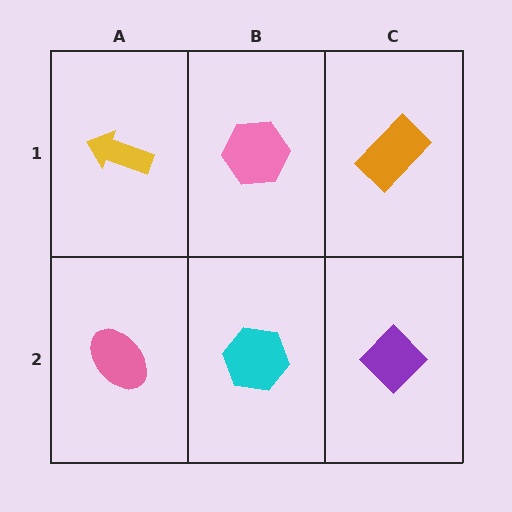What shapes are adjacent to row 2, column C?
An orange rectangle (row 1, column C), a cyan hexagon (row 2, column B).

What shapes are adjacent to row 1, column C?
A purple diamond (row 2, column C), a pink hexagon (row 1, column B).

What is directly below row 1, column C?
A purple diamond.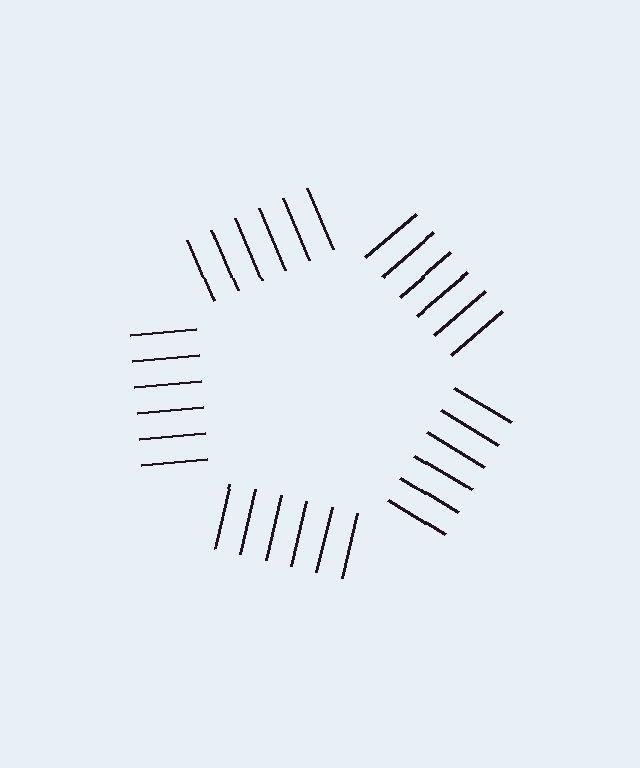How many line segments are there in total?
30 — 6 along each of the 5 edges.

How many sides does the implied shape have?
5 sides — the line-ends trace a pentagon.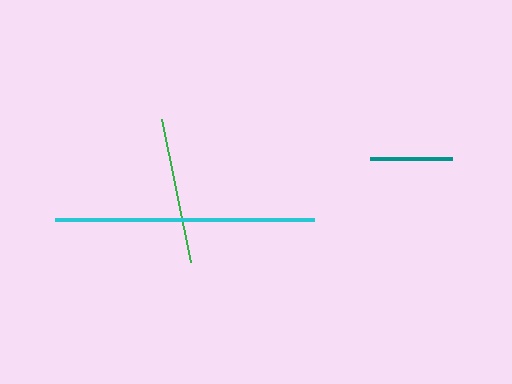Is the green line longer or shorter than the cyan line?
The cyan line is longer than the green line.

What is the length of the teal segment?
The teal segment is approximately 82 pixels long.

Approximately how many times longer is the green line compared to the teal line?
The green line is approximately 1.8 times the length of the teal line.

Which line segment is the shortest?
The teal line is the shortest at approximately 82 pixels.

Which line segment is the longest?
The cyan line is the longest at approximately 259 pixels.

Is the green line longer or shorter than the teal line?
The green line is longer than the teal line.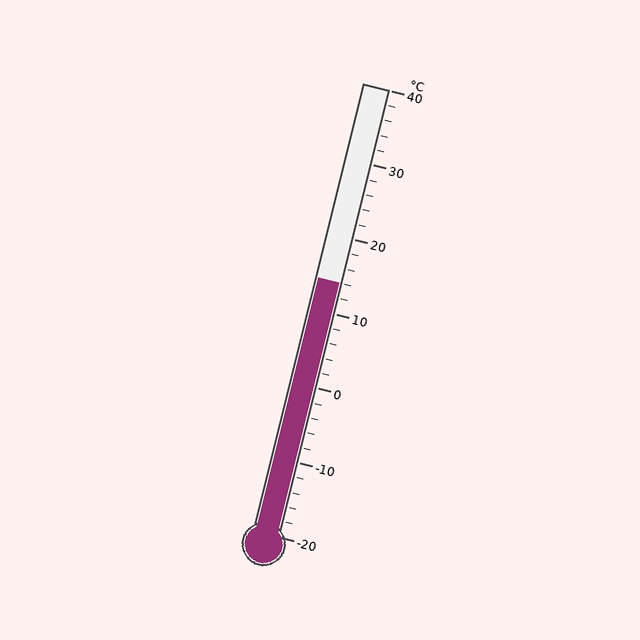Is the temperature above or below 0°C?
The temperature is above 0°C.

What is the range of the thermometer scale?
The thermometer scale ranges from -20°C to 40°C.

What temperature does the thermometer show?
The thermometer shows approximately 14°C.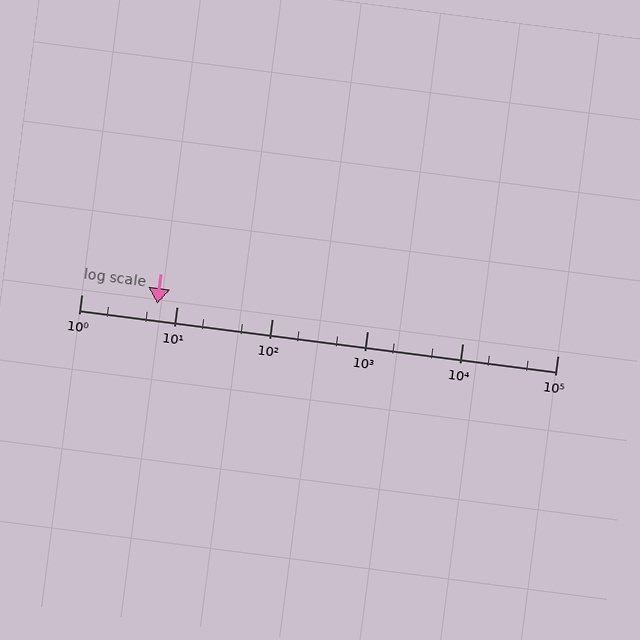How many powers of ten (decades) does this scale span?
The scale spans 5 decades, from 1 to 100000.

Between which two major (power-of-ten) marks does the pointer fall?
The pointer is between 1 and 10.